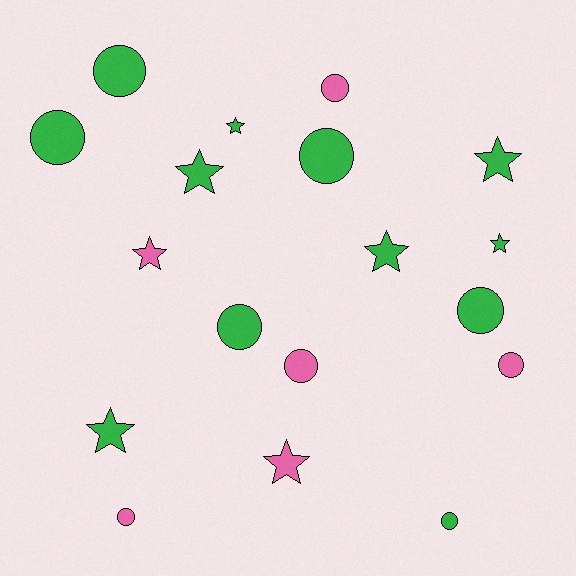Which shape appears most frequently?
Circle, with 10 objects.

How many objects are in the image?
There are 18 objects.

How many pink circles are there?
There are 4 pink circles.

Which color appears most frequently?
Green, with 12 objects.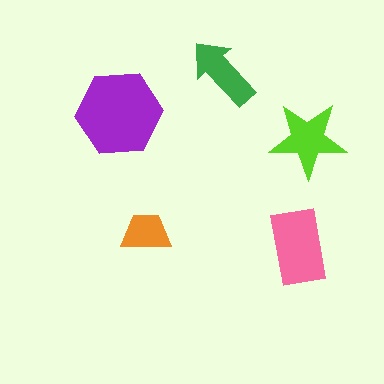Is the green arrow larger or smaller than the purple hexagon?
Smaller.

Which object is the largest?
The purple hexagon.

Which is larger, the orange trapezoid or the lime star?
The lime star.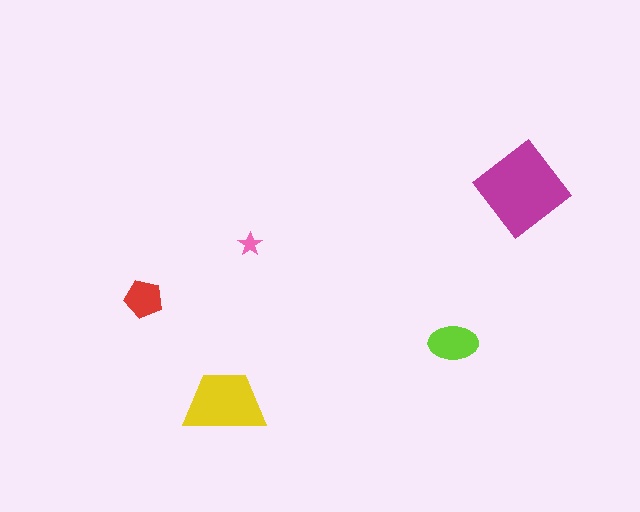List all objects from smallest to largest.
The pink star, the red pentagon, the lime ellipse, the yellow trapezoid, the magenta diamond.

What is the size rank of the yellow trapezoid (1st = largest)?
2nd.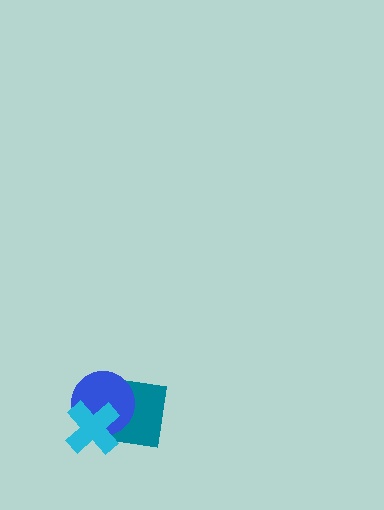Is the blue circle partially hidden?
Yes, it is partially covered by another shape.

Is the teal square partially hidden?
Yes, it is partially covered by another shape.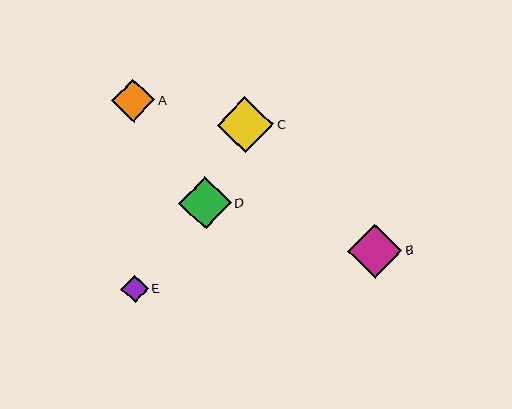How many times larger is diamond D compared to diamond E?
Diamond D is approximately 1.9 times the size of diamond E.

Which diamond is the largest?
Diamond C is the largest with a size of approximately 56 pixels.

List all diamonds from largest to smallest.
From largest to smallest: C, B, D, A, E.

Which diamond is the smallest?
Diamond E is the smallest with a size of approximately 27 pixels.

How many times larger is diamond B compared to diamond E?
Diamond B is approximately 2.0 times the size of diamond E.